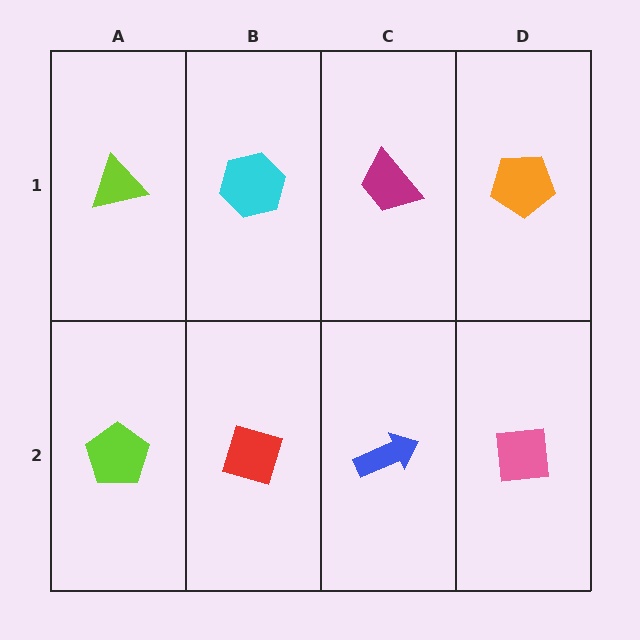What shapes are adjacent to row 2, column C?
A magenta trapezoid (row 1, column C), a red diamond (row 2, column B), a pink square (row 2, column D).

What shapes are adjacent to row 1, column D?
A pink square (row 2, column D), a magenta trapezoid (row 1, column C).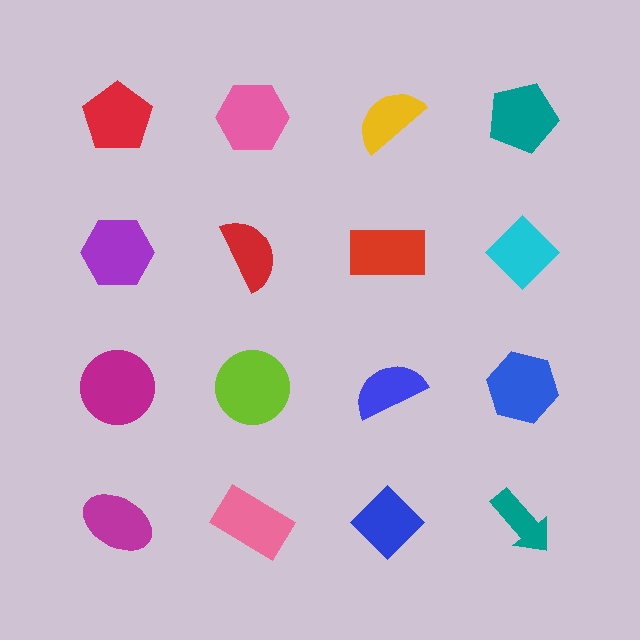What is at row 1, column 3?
A yellow semicircle.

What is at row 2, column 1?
A purple hexagon.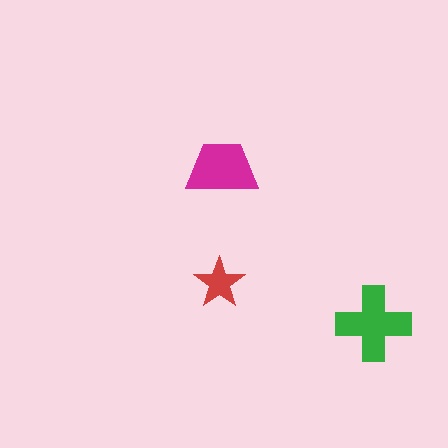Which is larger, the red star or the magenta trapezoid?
The magenta trapezoid.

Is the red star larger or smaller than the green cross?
Smaller.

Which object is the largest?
The green cross.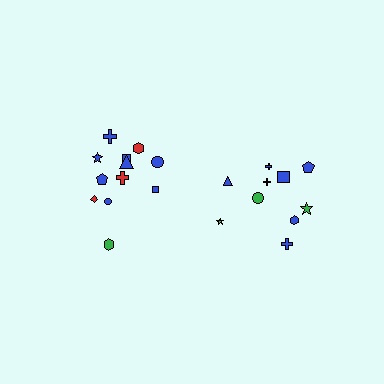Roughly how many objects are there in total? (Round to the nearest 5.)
Roughly 20 objects in total.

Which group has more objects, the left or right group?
The left group.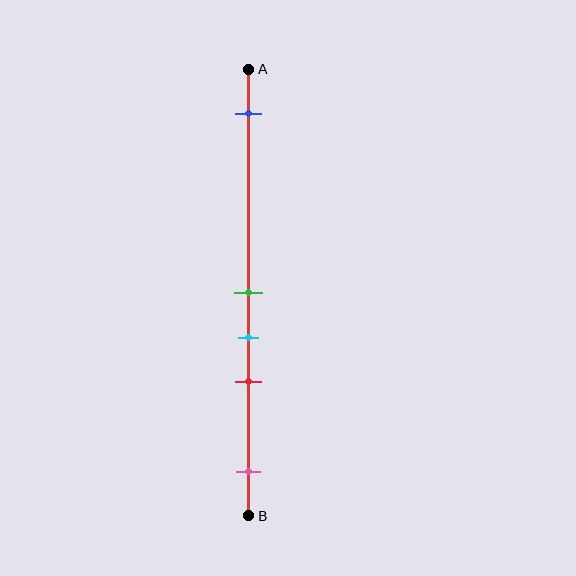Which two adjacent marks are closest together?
The green and cyan marks are the closest adjacent pair.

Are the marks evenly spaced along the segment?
No, the marks are not evenly spaced.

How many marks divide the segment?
There are 5 marks dividing the segment.